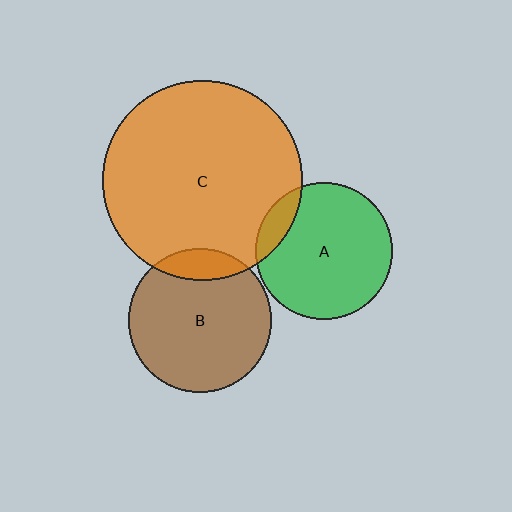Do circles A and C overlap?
Yes.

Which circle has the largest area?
Circle C (orange).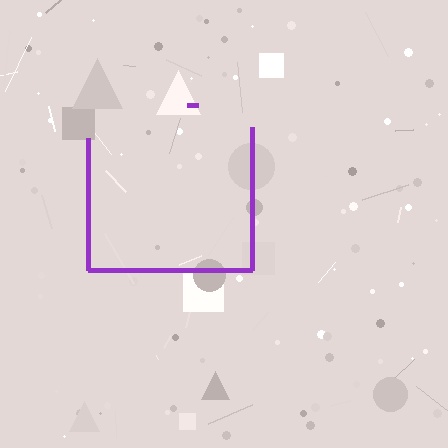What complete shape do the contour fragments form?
The contour fragments form a square.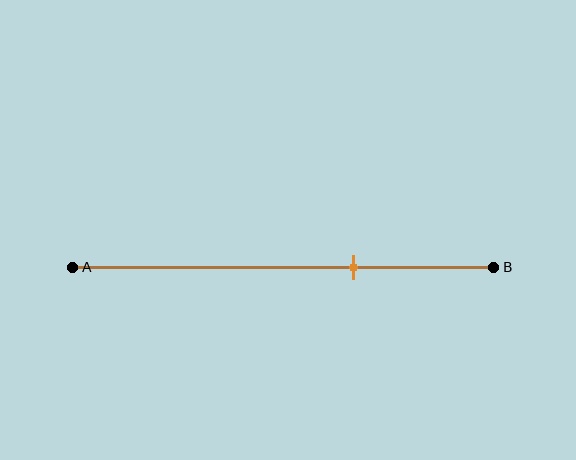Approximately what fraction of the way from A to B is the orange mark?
The orange mark is approximately 65% of the way from A to B.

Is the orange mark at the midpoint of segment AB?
No, the mark is at about 65% from A, not at the 50% midpoint.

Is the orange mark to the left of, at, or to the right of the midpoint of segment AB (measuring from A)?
The orange mark is to the right of the midpoint of segment AB.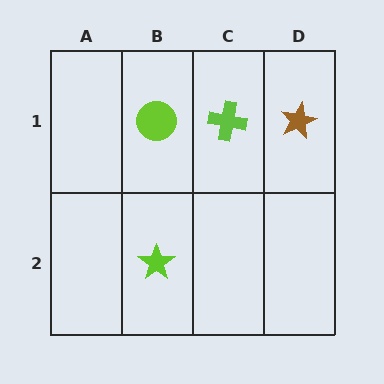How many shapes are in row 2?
1 shape.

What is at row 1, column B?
A lime circle.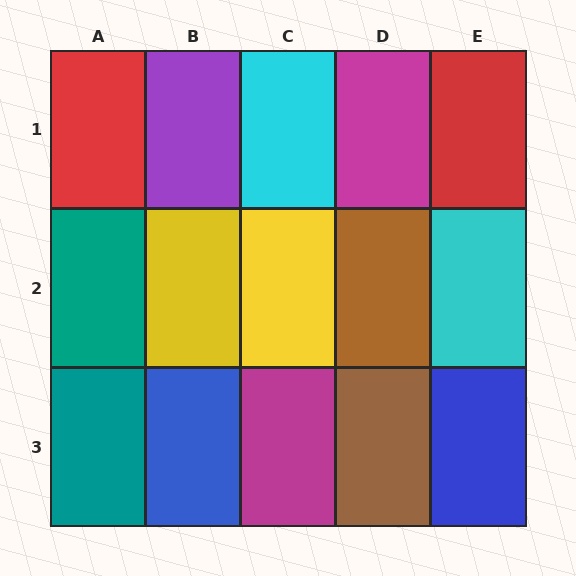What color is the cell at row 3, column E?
Blue.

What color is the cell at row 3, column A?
Teal.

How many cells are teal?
2 cells are teal.